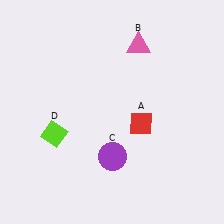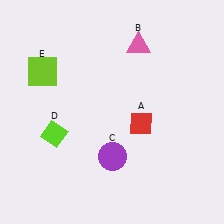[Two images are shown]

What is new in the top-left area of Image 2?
A lime square (E) was added in the top-left area of Image 2.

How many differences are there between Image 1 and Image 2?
There is 1 difference between the two images.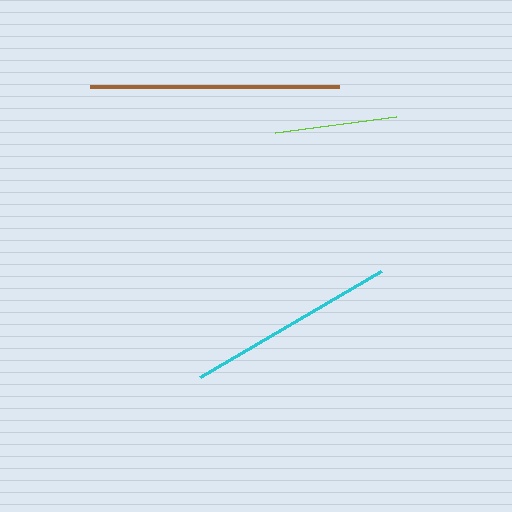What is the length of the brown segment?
The brown segment is approximately 249 pixels long.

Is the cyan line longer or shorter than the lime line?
The cyan line is longer than the lime line.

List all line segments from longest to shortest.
From longest to shortest: brown, cyan, lime.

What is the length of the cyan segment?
The cyan segment is approximately 210 pixels long.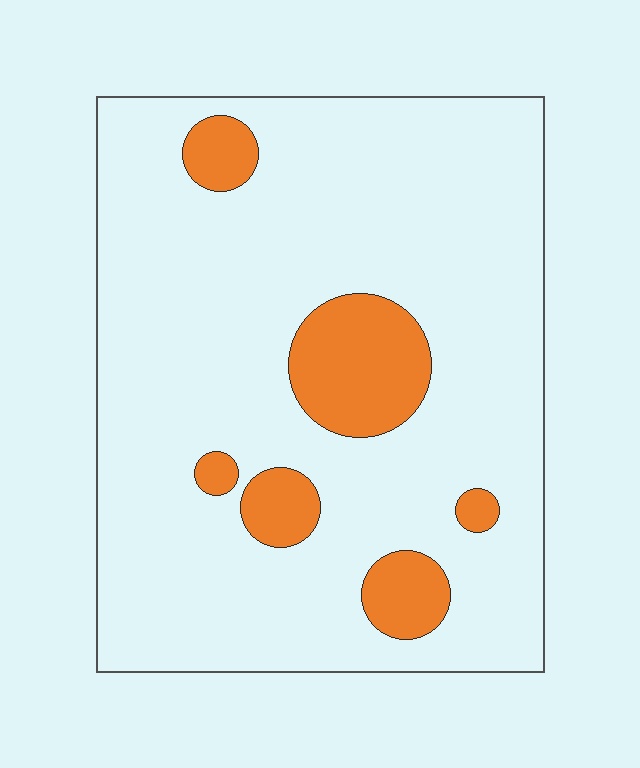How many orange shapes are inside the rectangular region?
6.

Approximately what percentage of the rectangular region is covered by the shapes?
Approximately 15%.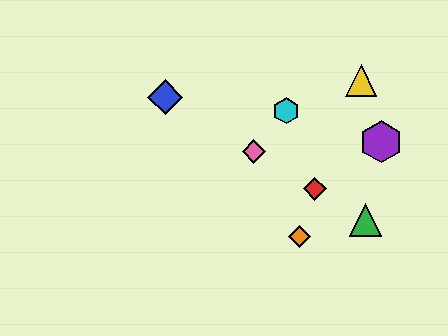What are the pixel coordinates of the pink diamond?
The pink diamond is at (254, 152).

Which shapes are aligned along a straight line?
The red diamond, the blue diamond, the green triangle, the pink diamond are aligned along a straight line.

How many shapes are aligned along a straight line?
4 shapes (the red diamond, the blue diamond, the green triangle, the pink diamond) are aligned along a straight line.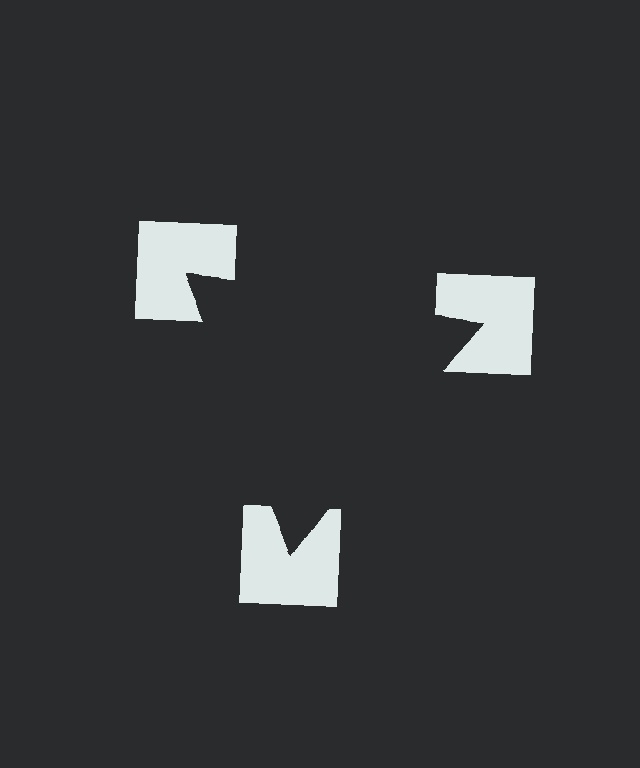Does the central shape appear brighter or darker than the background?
It typically appears slightly darker than the background, even though no actual brightness change is drawn.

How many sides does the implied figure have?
3 sides.